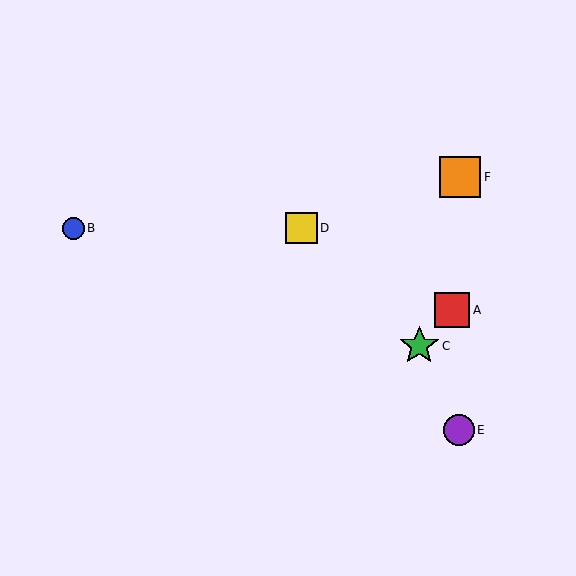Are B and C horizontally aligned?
No, B is at y≈228 and C is at y≈346.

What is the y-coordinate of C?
Object C is at y≈346.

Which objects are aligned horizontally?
Objects B, D are aligned horizontally.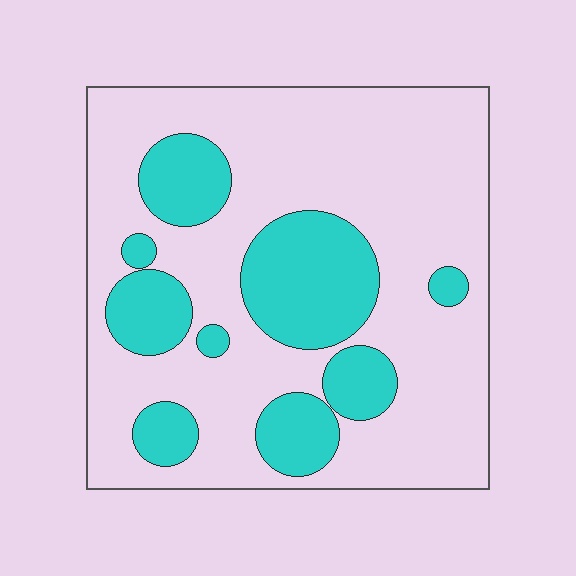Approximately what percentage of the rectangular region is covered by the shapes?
Approximately 30%.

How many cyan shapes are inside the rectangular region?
9.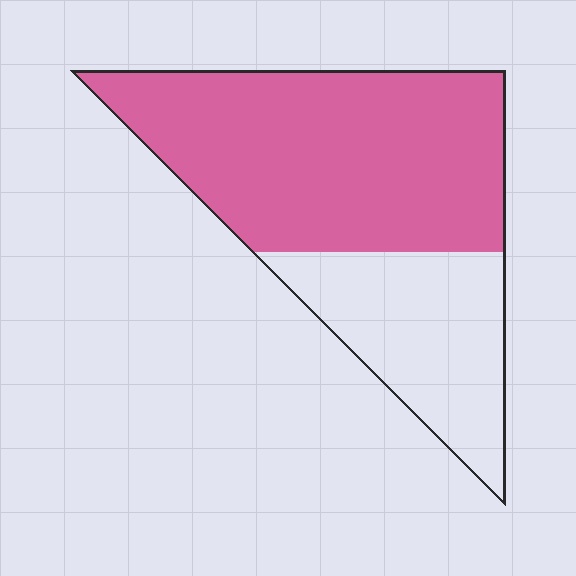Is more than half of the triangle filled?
Yes.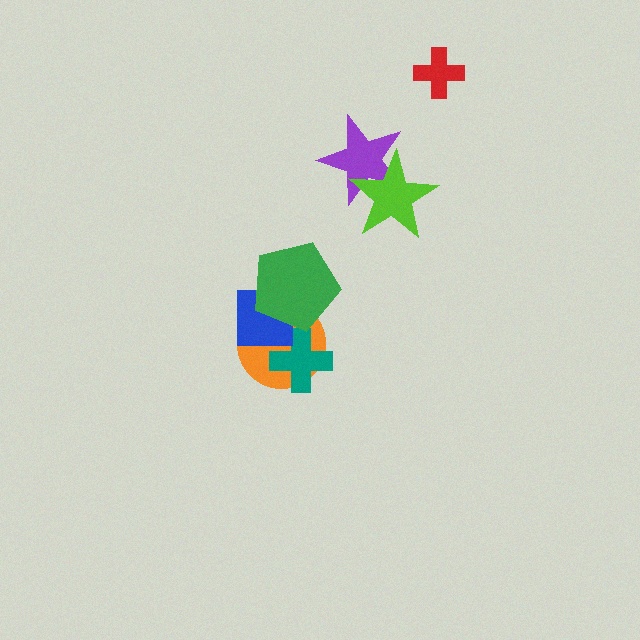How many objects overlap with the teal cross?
1 object overlaps with the teal cross.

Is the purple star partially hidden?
Yes, it is partially covered by another shape.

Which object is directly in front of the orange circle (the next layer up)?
The teal cross is directly in front of the orange circle.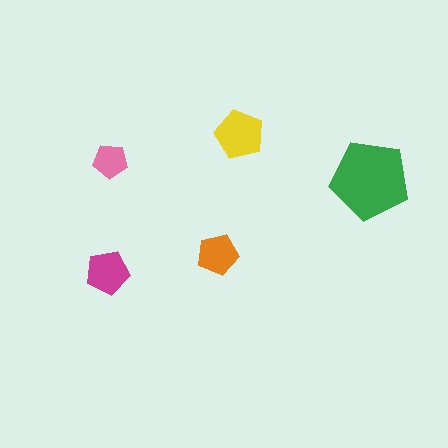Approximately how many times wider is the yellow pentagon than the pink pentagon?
About 1.5 times wider.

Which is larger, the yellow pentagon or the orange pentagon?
The yellow one.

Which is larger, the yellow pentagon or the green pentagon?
The green one.